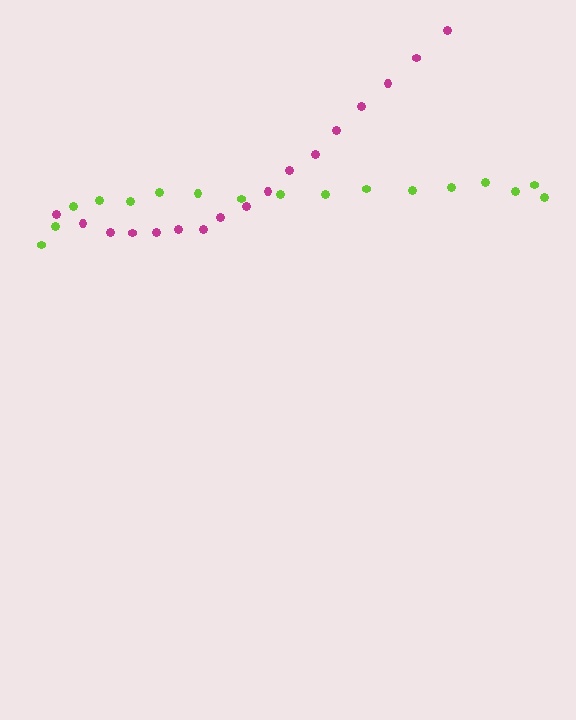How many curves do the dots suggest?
There are 2 distinct paths.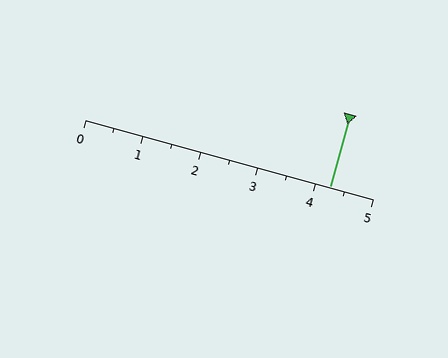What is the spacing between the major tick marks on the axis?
The major ticks are spaced 1 apart.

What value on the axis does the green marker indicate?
The marker indicates approximately 4.2.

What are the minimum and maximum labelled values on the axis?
The axis runs from 0 to 5.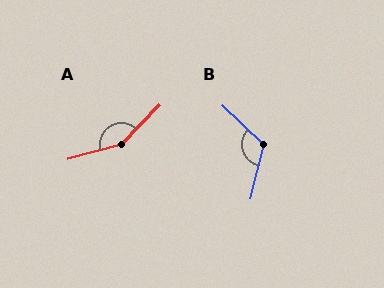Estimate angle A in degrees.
Approximately 149 degrees.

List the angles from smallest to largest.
B (119°), A (149°).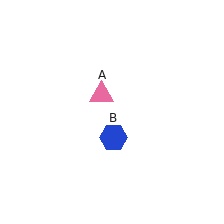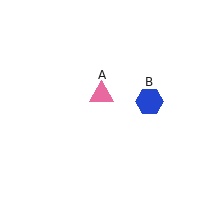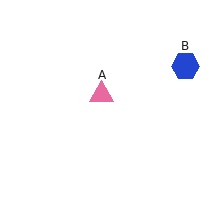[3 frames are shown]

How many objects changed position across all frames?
1 object changed position: blue hexagon (object B).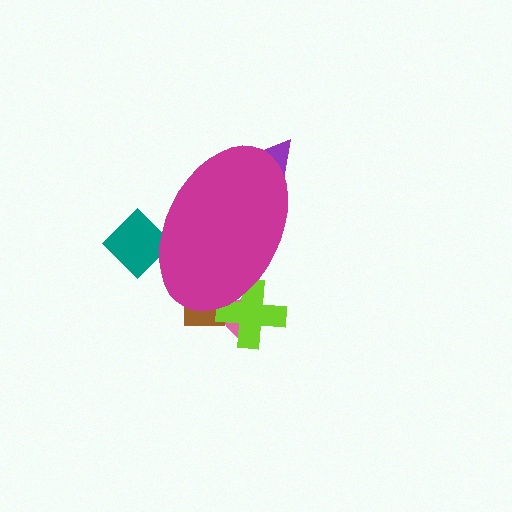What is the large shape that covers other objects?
A magenta ellipse.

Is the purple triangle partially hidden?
Yes, the purple triangle is partially hidden behind the magenta ellipse.